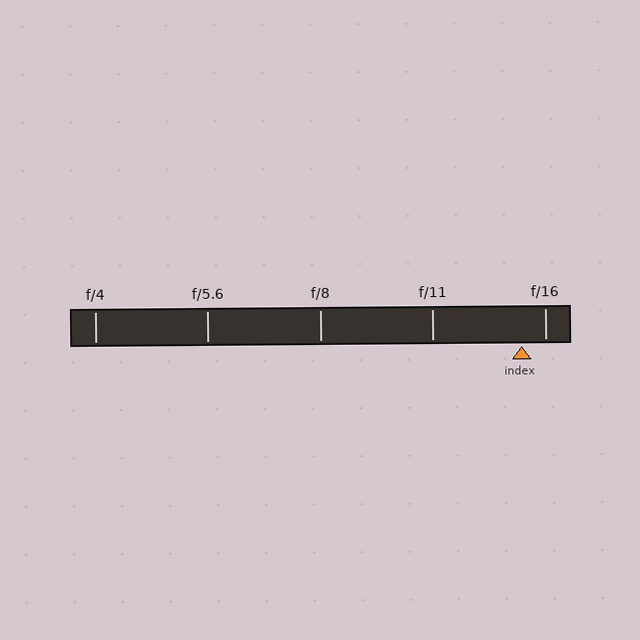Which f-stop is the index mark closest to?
The index mark is closest to f/16.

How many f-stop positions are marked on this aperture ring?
There are 5 f-stop positions marked.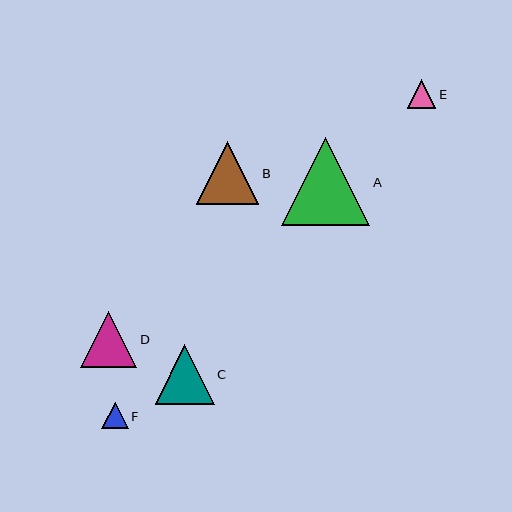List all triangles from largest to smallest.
From largest to smallest: A, B, C, D, E, F.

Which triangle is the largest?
Triangle A is the largest with a size of approximately 88 pixels.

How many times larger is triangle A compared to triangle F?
Triangle A is approximately 3.3 times the size of triangle F.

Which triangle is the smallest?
Triangle F is the smallest with a size of approximately 26 pixels.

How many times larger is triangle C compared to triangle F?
Triangle C is approximately 2.3 times the size of triangle F.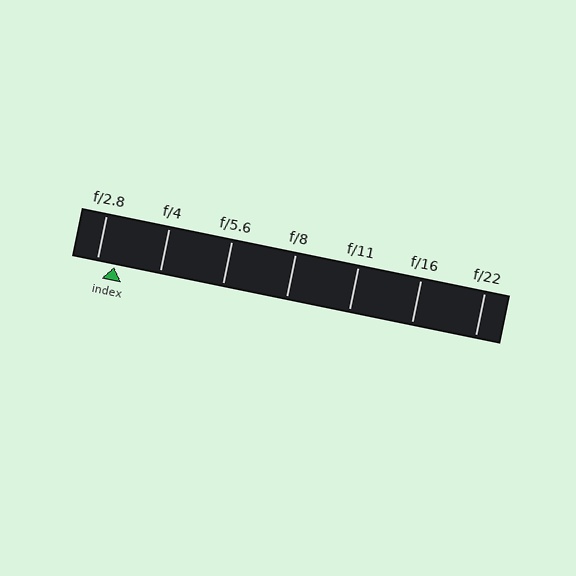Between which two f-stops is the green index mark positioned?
The index mark is between f/2.8 and f/4.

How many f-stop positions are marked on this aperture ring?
There are 7 f-stop positions marked.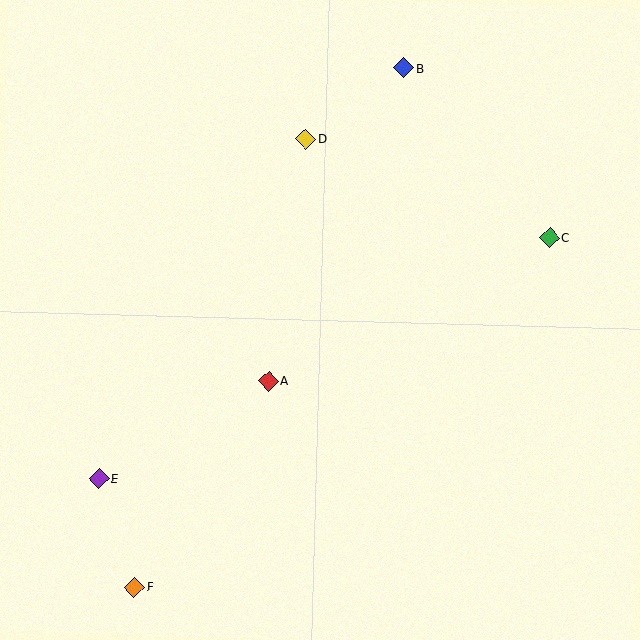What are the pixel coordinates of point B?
Point B is at (404, 68).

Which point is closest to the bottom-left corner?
Point F is closest to the bottom-left corner.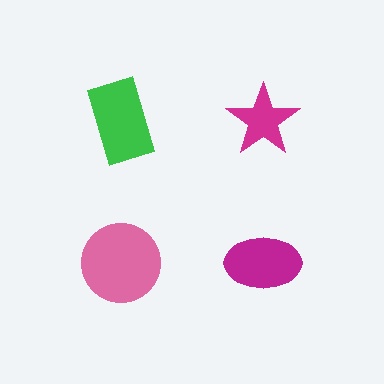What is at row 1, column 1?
A green rectangle.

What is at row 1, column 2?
A magenta star.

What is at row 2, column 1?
A pink circle.